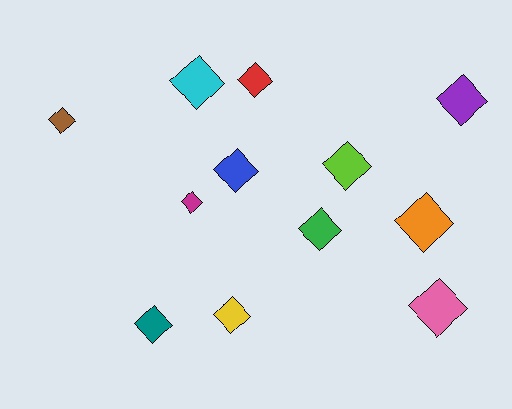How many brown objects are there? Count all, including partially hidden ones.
There is 1 brown object.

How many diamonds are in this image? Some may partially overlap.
There are 12 diamonds.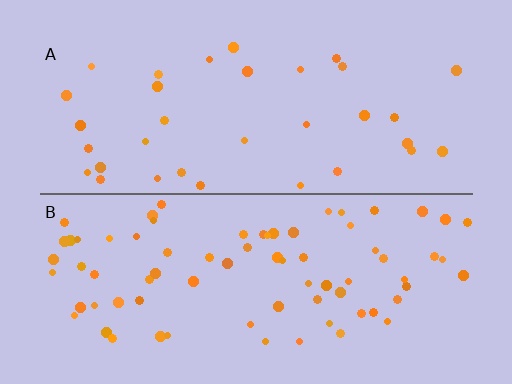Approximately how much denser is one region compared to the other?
Approximately 2.2× — region B over region A.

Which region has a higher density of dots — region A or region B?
B (the bottom).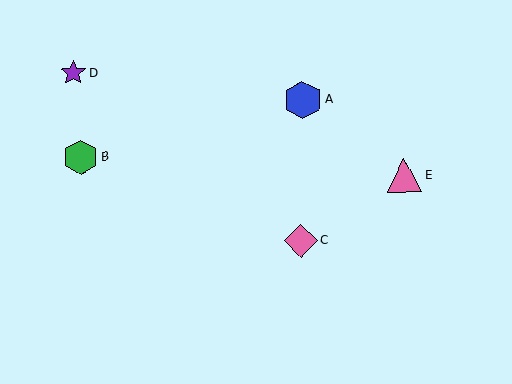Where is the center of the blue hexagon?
The center of the blue hexagon is at (303, 100).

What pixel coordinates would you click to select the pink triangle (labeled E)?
Click at (404, 175) to select the pink triangle E.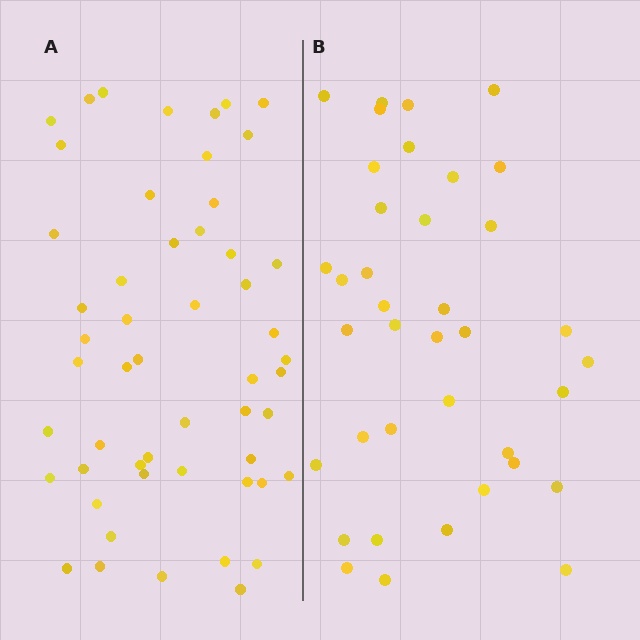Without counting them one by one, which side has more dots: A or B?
Region A (the left region) has more dots.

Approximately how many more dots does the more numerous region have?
Region A has approximately 15 more dots than region B.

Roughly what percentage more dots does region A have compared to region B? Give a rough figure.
About 40% more.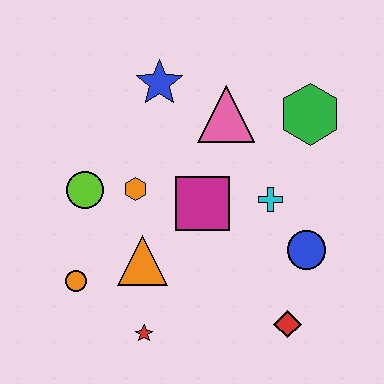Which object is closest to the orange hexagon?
The lime circle is closest to the orange hexagon.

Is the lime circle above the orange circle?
Yes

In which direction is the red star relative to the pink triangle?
The red star is below the pink triangle.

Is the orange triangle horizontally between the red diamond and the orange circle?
Yes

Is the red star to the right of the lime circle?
Yes